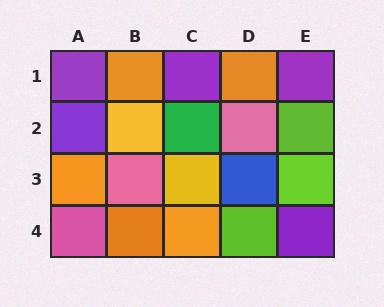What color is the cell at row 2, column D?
Pink.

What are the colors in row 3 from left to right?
Orange, pink, yellow, blue, lime.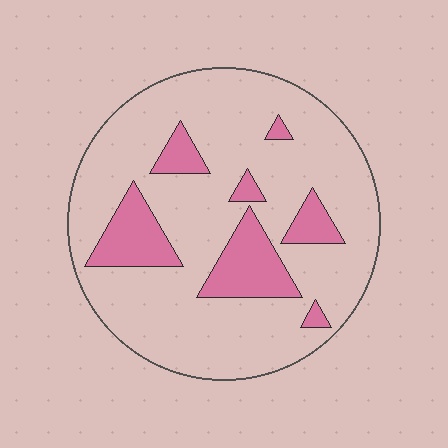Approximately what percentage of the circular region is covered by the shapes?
Approximately 20%.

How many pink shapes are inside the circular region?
7.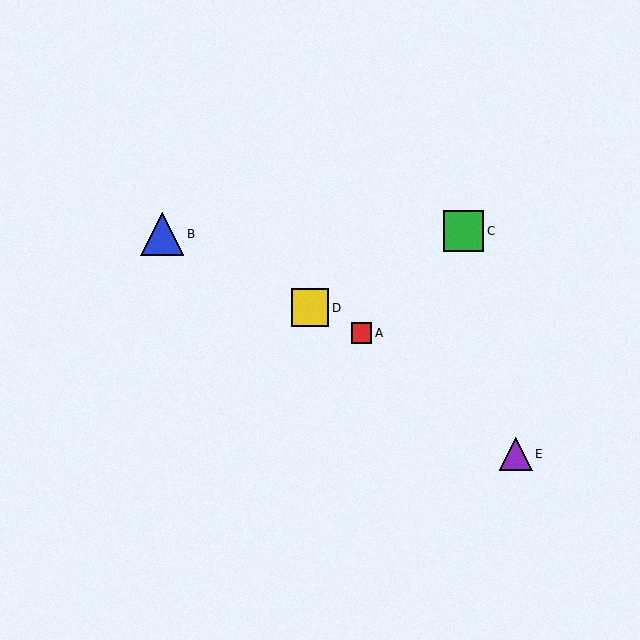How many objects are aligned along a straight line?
3 objects (A, B, D) are aligned along a straight line.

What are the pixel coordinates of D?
Object D is at (310, 308).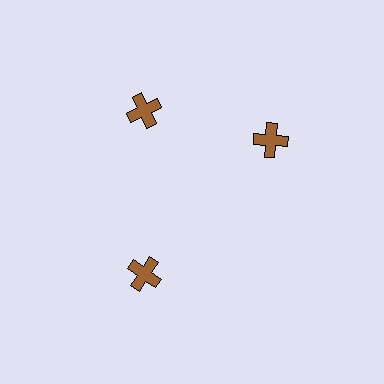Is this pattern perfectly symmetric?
No. The 3 brown crosses are arranged in a ring, but one element near the 3 o'clock position is rotated out of alignment along the ring, breaking the 3-fold rotational symmetry.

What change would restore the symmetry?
The symmetry would be restored by rotating it back into even spacing with its neighbors so that all 3 crosses sit at equal angles and equal distance from the center.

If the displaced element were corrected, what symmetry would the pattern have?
It would have 3-fold rotational symmetry — the pattern would map onto itself every 120 degrees.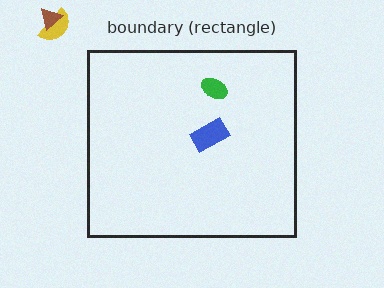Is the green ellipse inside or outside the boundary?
Inside.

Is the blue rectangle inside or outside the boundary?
Inside.